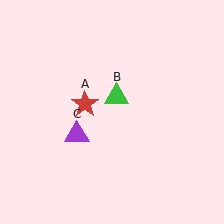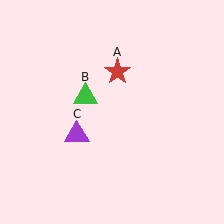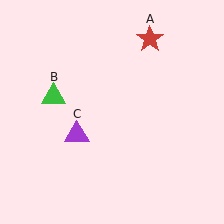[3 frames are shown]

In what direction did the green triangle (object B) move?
The green triangle (object B) moved left.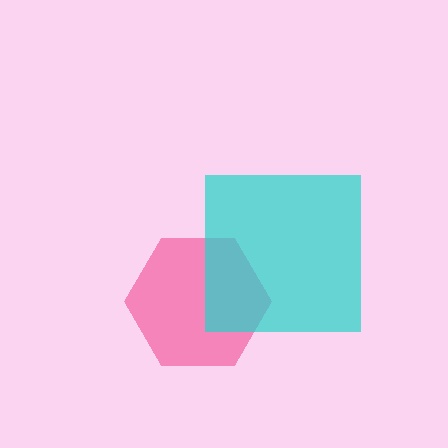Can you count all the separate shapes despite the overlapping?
Yes, there are 2 separate shapes.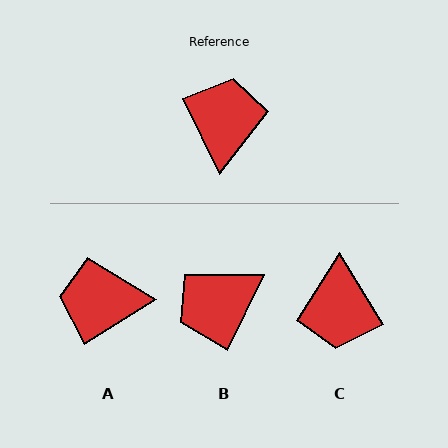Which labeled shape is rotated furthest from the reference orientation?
C, about 175 degrees away.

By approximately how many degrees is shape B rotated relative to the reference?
Approximately 128 degrees counter-clockwise.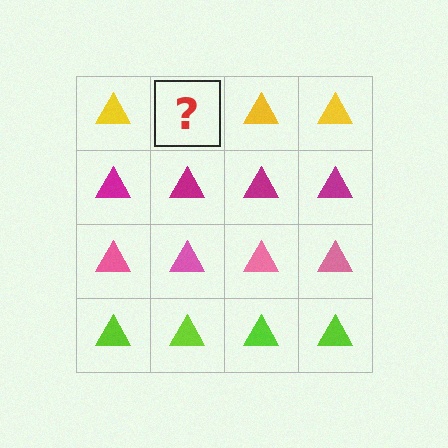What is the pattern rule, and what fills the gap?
The rule is that each row has a consistent color. The gap should be filled with a yellow triangle.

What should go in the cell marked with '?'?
The missing cell should contain a yellow triangle.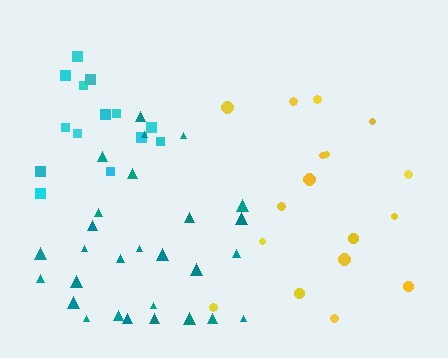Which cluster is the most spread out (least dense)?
Yellow.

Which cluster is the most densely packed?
Cyan.